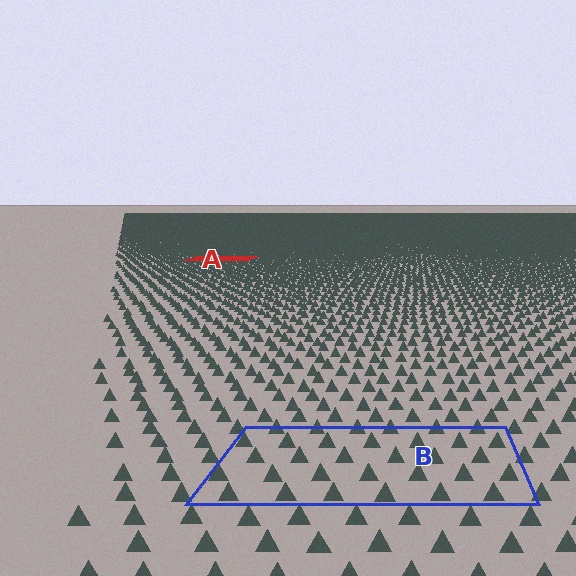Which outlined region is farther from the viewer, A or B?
Region A is farther from the viewer — the texture elements inside it appear smaller and more densely packed.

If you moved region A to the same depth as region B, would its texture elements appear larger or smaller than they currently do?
They would appear larger. At a closer depth, the same texture elements are projected at a bigger on-screen size.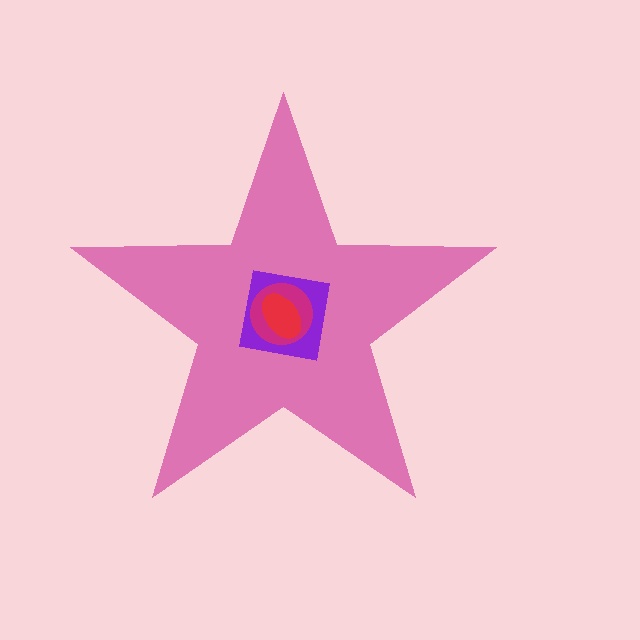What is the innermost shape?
The red ellipse.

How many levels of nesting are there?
4.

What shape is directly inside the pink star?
The purple square.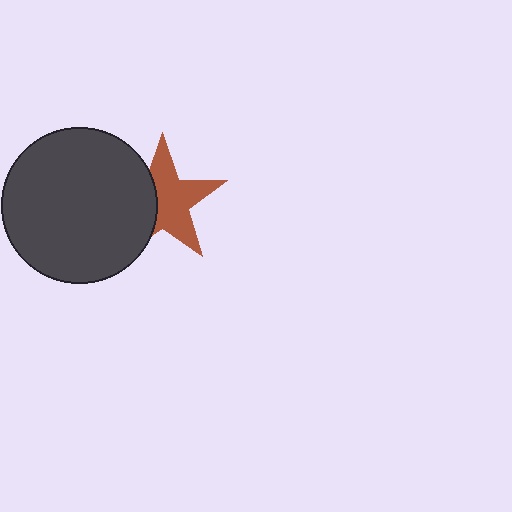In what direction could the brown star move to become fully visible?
The brown star could move right. That would shift it out from behind the dark gray circle entirely.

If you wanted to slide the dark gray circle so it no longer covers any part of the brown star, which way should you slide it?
Slide it left — that is the most direct way to separate the two shapes.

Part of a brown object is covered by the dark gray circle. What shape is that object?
It is a star.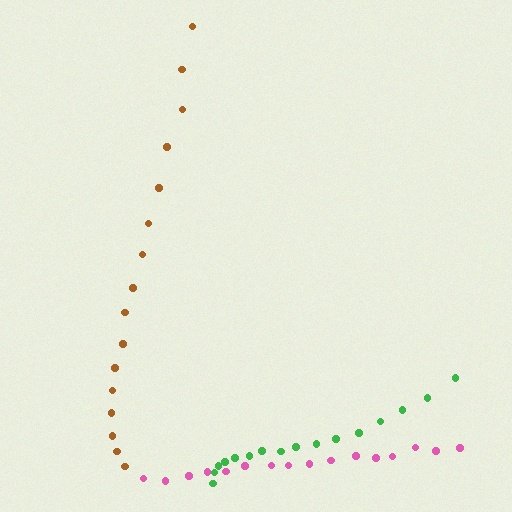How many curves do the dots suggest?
There are 3 distinct paths.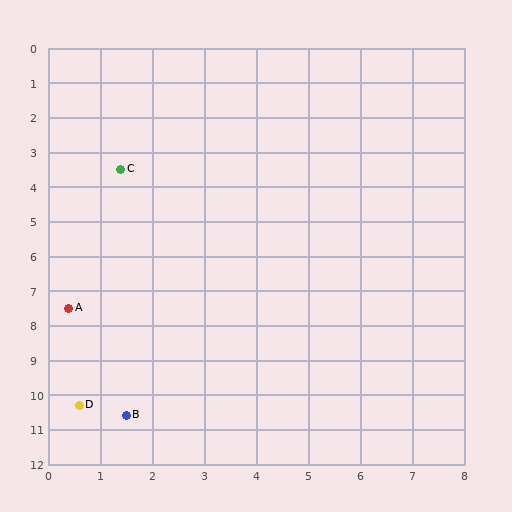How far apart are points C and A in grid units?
Points C and A are about 4.1 grid units apart.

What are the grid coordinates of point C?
Point C is at approximately (1.4, 3.5).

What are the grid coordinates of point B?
Point B is at approximately (1.5, 10.6).